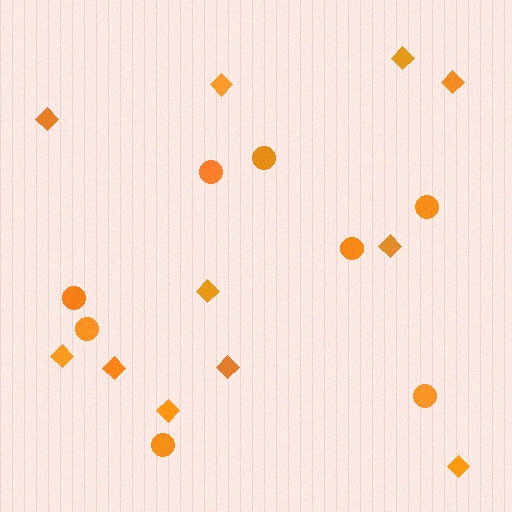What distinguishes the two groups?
There are 2 groups: one group of circles (8) and one group of diamonds (11).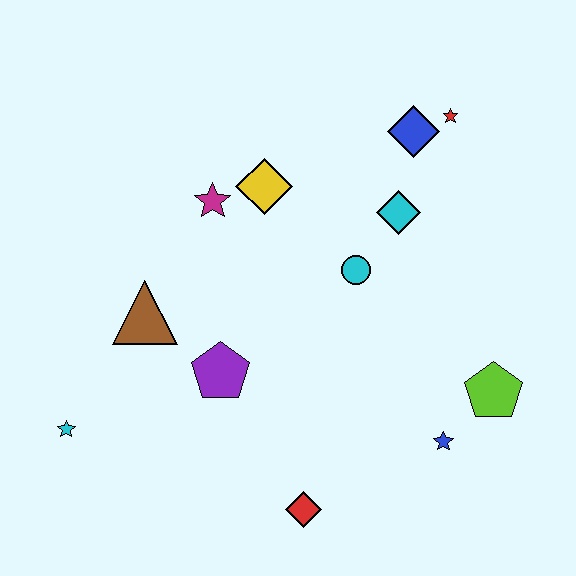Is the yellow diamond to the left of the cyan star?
No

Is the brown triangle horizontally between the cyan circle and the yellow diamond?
No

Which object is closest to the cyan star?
The brown triangle is closest to the cyan star.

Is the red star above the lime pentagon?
Yes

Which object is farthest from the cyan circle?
The cyan star is farthest from the cyan circle.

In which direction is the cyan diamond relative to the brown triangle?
The cyan diamond is to the right of the brown triangle.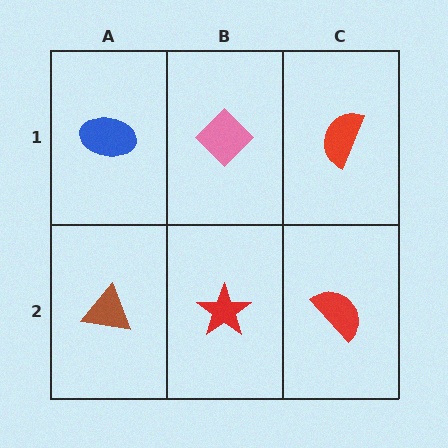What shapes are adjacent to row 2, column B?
A pink diamond (row 1, column B), a brown triangle (row 2, column A), a red semicircle (row 2, column C).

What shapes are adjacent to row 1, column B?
A red star (row 2, column B), a blue ellipse (row 1, column A), a red semicircle (row 1, column C).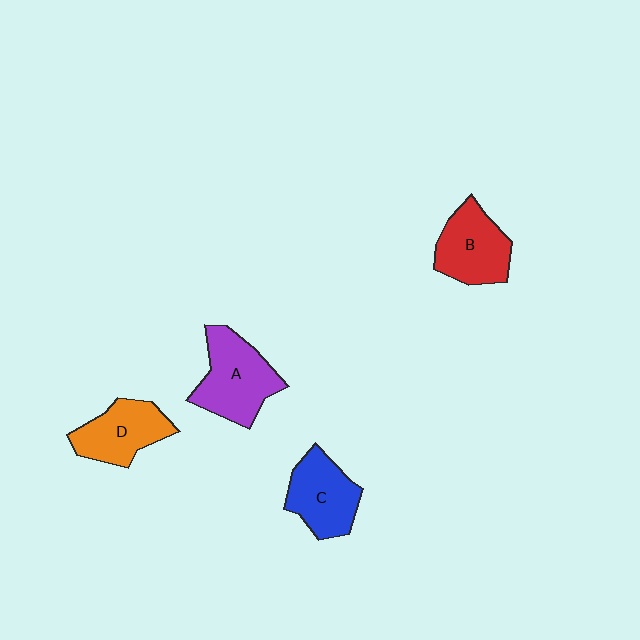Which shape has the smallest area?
Shape D (orange).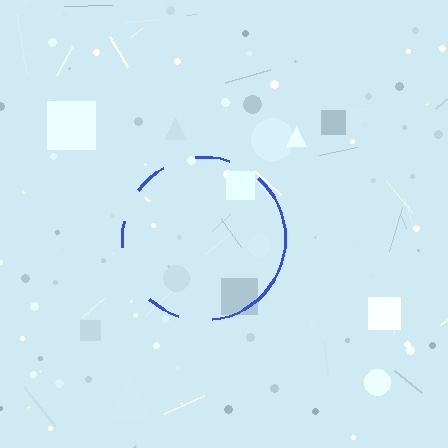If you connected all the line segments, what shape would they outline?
They would outline a circle.